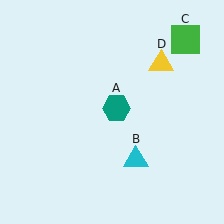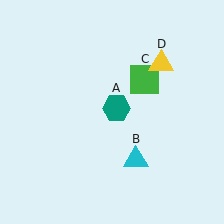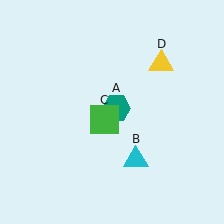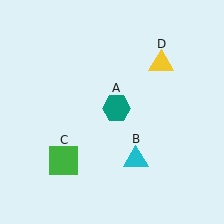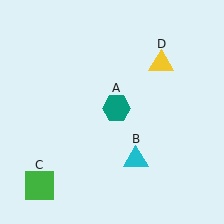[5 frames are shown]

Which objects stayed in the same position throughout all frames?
Teal hexagon (object A) and cyan triangle (object B) and yellow triangle (object D) remained stationary.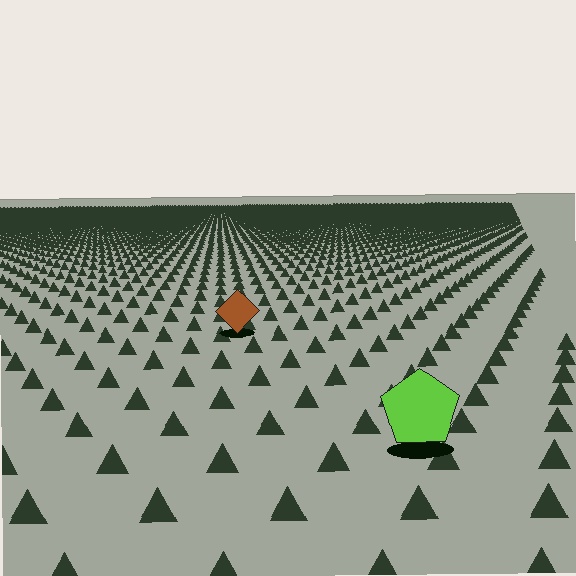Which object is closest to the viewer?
The lime pentagon is closest. The texture marks near it are larger and more spread out.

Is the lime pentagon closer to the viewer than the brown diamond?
Yes. The lime pentagon is closer — you can tell from the texture gradient: the ground texture is coarser near it.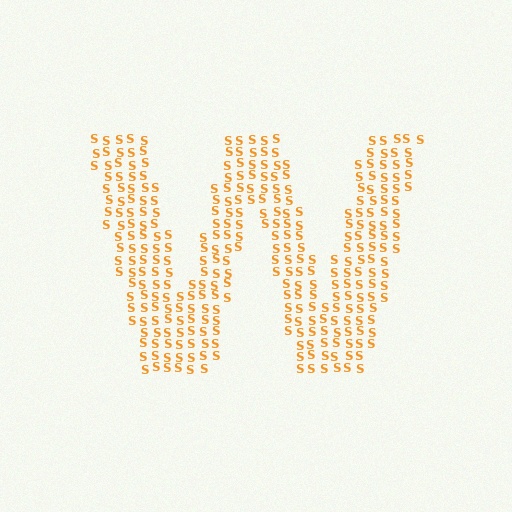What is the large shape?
The large shape is the letter W.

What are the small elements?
The small elements are letter S's.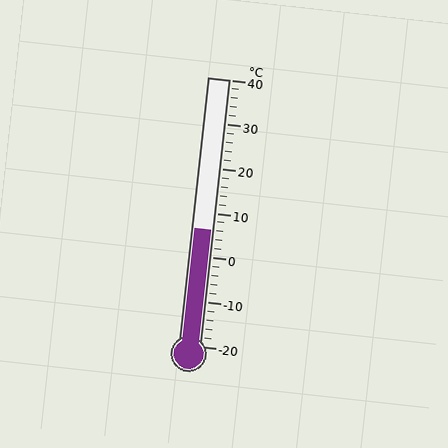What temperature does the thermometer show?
The thermometer shows approximately 6°C.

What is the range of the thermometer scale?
The thermometer scale ranges from -20°C to 40°C.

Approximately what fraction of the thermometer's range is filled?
The thermometer is filled to approximately 45% of its range.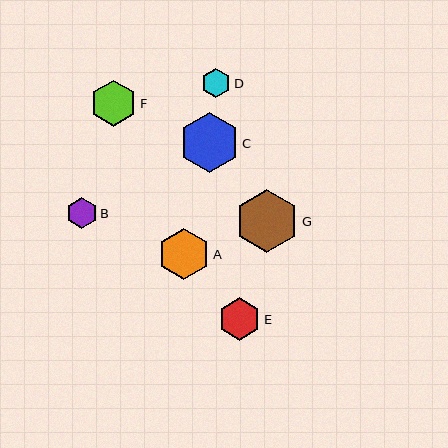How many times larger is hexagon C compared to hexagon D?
Hexagon C is approximately 2.0 times the size of hexagon D.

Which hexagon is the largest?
Hexagon G is the largest with a size of approximately 63 pixels.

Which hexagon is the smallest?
Hexagon D is the smallest with a size of approximately 29 pixels.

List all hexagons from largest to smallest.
From largest to smallest: G, C, A, F, E, B, D.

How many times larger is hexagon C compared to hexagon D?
Hexagon C is approximately 2.0 times the size of hexagon D.